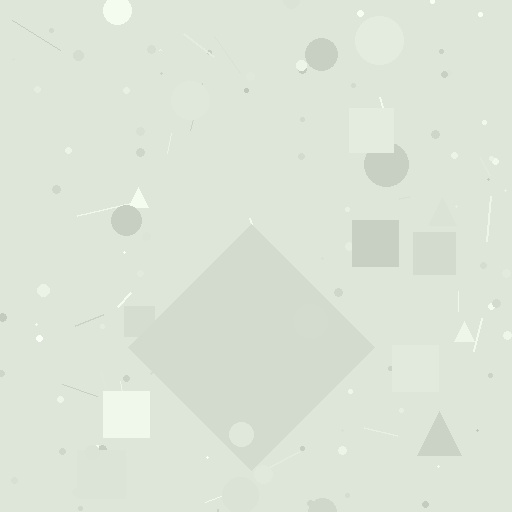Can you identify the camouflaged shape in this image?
The camouflaged shape is a diamond.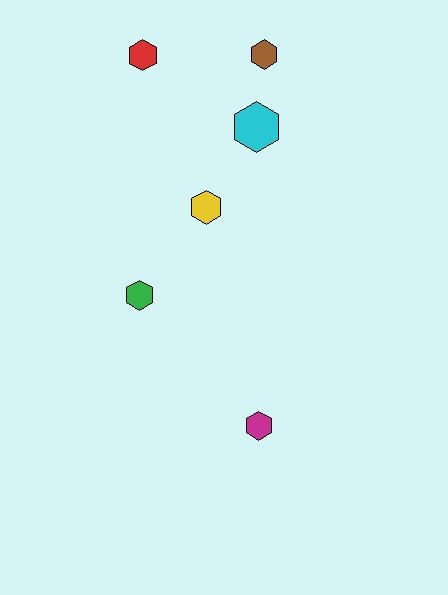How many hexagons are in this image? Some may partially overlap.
There are 6 hexagons.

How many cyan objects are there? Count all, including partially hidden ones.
There is 1 cyan object.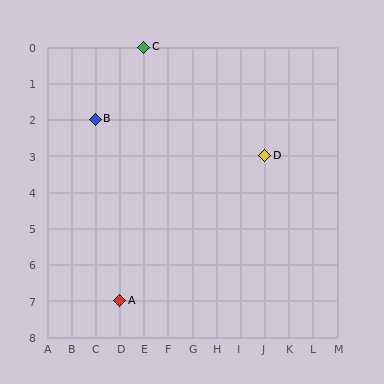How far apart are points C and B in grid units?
Points C and B are 2 columns and 2 rows apart (about 2.8 grid units diagonally).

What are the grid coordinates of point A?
Point A is at grid coordinates (D, 7).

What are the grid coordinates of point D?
Point D is at grid coordinates (J, 3).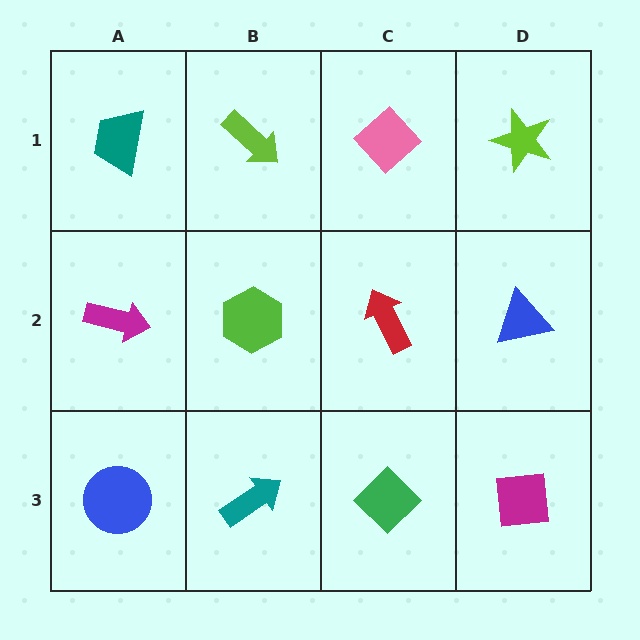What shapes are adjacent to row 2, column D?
A lime star (row 1, column D), a magenta square (row 3, column D), a red arrow (row 2, column C).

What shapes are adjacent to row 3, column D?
A blue triangle (row 2, column D), a green diamond (row 3, column C).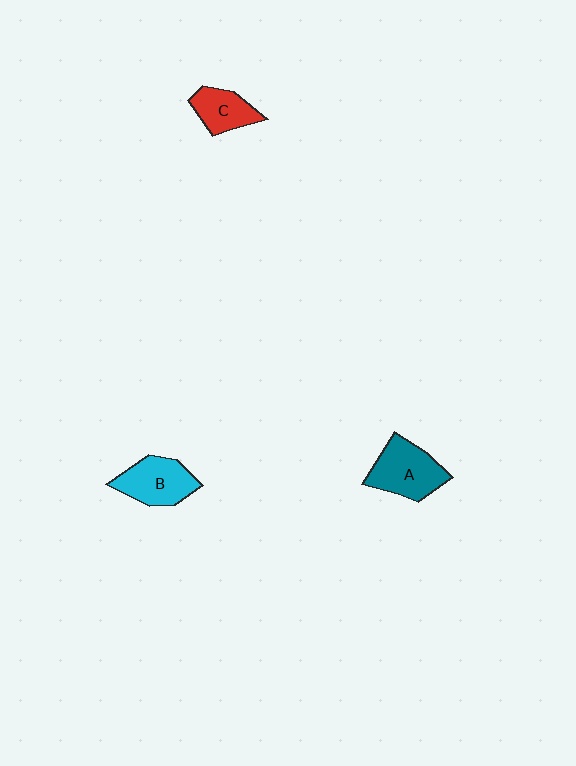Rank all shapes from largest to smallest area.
From largest to smallest: A (teal), B (cyan), C (red).